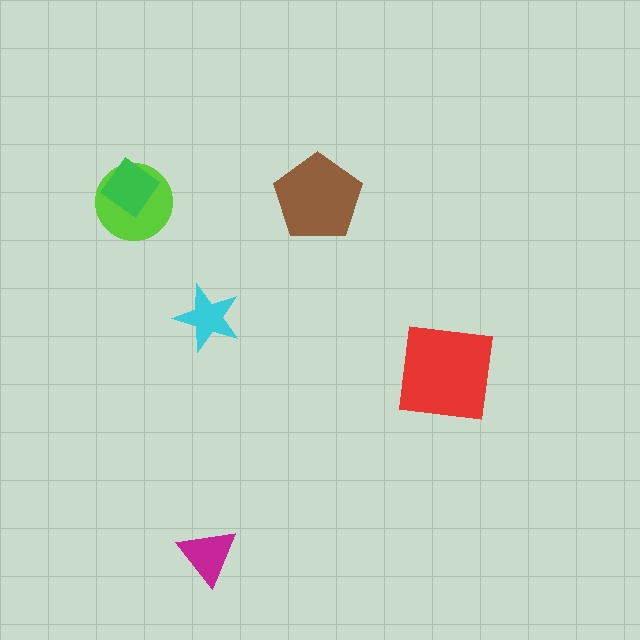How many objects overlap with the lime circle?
1 object overlaps with the lime circle.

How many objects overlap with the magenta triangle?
0 objects overlap with the magenta triangle.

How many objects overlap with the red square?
0 objects overlap with the red square.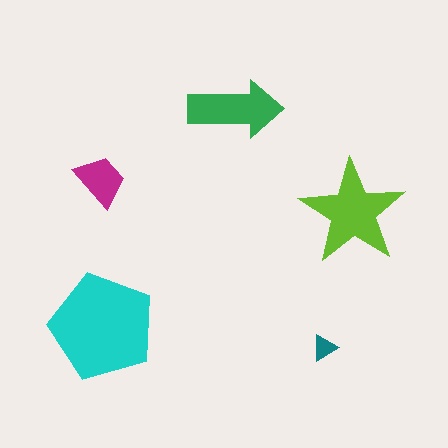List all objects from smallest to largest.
The teal triangle, the magenta trapezoid, the green arrow, the lime star, the cyan pentagon.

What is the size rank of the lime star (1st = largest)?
2nd.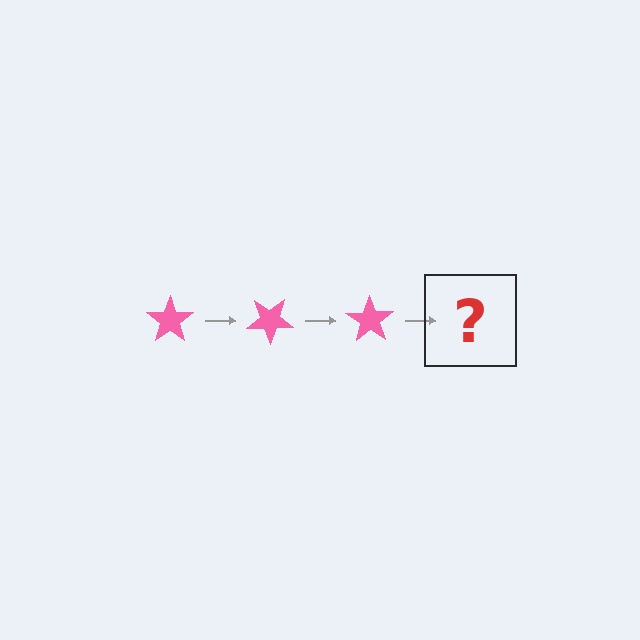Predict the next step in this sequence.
The next step is a pink star rotated 105 degrees.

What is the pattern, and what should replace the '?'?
The pattern is that the star rotates 35 degrees each step. The '?' should be a pink star rotated 105 degrees.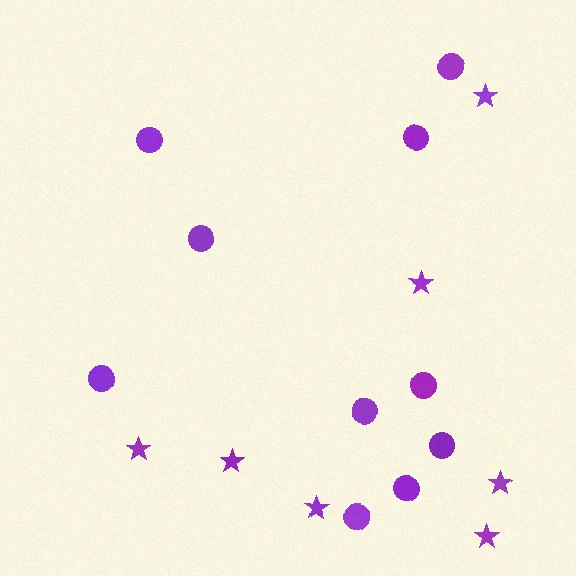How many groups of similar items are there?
There are 2 groups: one group of stars (7) and one group of circles (10).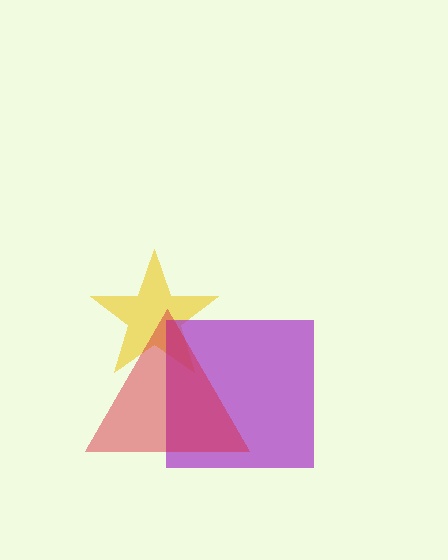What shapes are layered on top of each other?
The layered shapes are: a yellow star, a purple square, a red triangle.